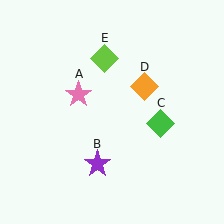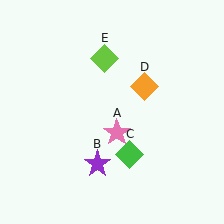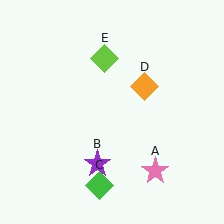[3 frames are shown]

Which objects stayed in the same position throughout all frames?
Purple star (object B) and orange diamond (object D) and lime diamond (object E) remained stationary.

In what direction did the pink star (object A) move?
The pink star (object A) moved down and to the right.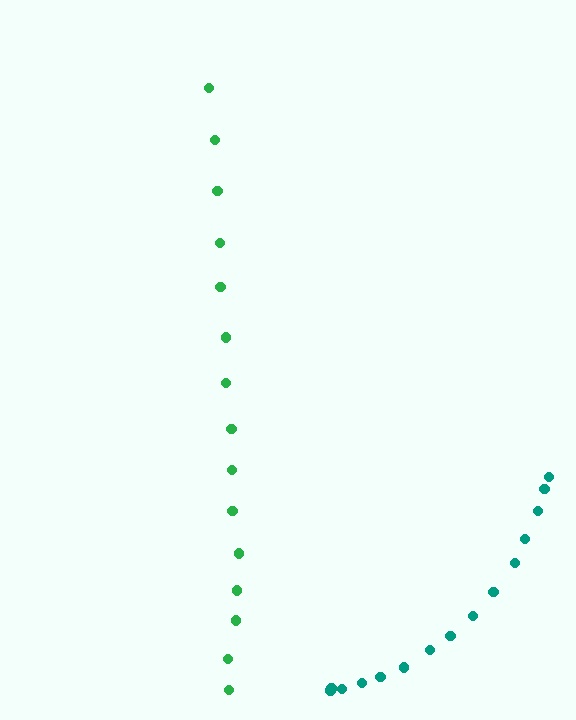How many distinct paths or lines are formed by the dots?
There are 2 distinct paths.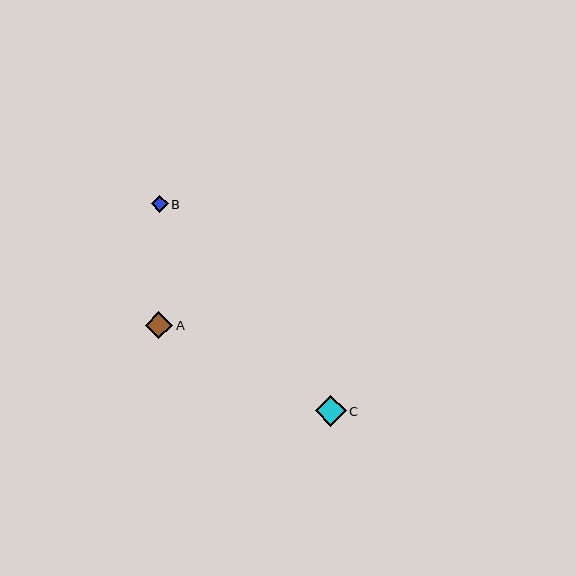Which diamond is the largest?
Diamond C is the largest with a size of approximately 31 pixels.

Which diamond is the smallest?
Diamond B is the smallest with a size of approximately 17 pixels.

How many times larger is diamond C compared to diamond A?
Diamond C is approximately 1.1 times the size of diamond A.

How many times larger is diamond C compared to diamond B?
Diamond C is approximately 1.8 times the size of diamond B.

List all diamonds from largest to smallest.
From largest to smallest: C, A, B.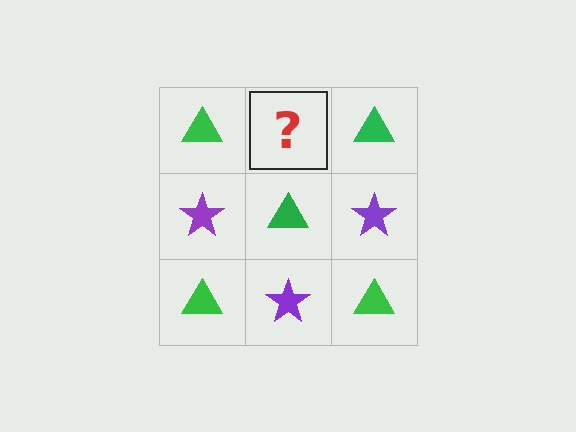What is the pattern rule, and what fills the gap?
The rule is that it alternates green triangle and purple star in a checkerboard pattern. The gap should be filled with a purple star.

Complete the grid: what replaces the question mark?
The question mark should be replaced with a purple star.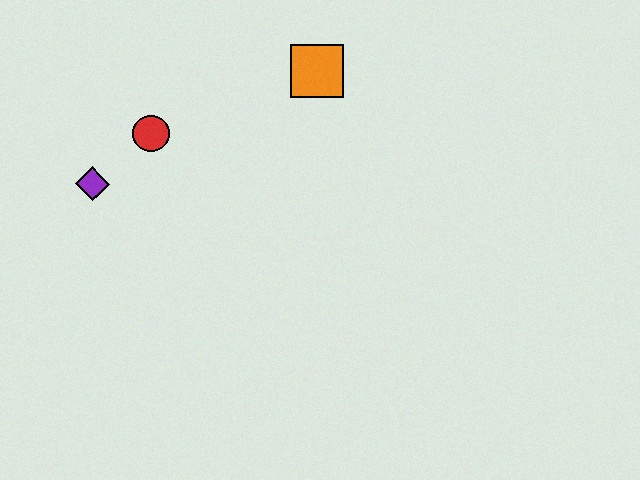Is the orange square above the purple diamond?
Yes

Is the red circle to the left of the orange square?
Yes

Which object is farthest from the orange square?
The purple diamond is farthest from the orange square.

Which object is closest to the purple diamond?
The red circle is closest to the purple diamond.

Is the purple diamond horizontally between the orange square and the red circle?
No